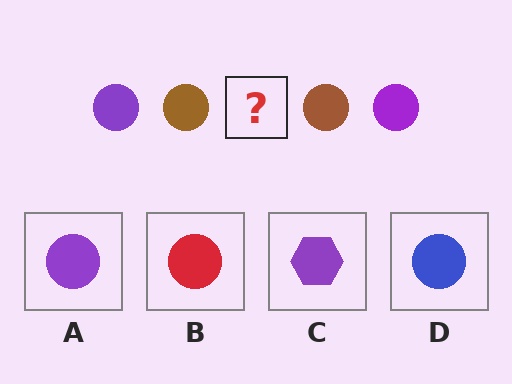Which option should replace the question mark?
Option A.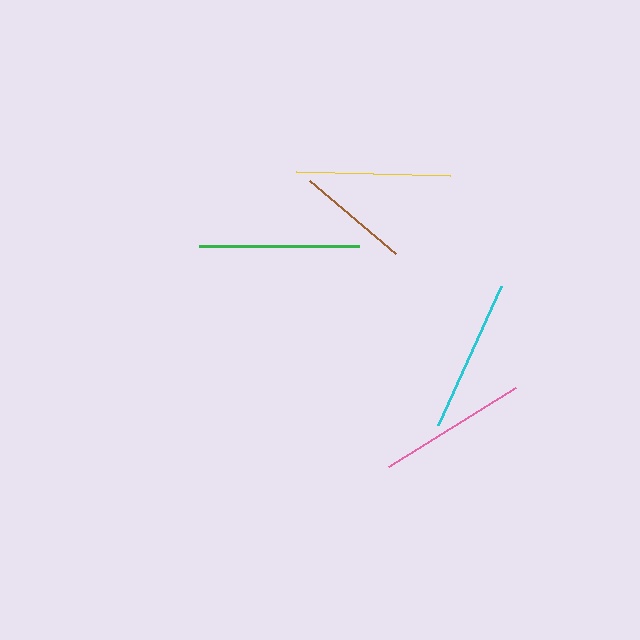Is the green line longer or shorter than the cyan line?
The green line is longer than the cyan line.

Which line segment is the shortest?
The brown line is the shortest at approximately 113 pixels.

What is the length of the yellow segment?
The yellow segment is approximately 154 pixels long.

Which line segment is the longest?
The green line is the longest at approximately 160 pixels.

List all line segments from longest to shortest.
From longest to shortest: green, yellow, cyan, pink, brown.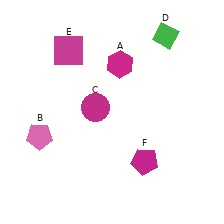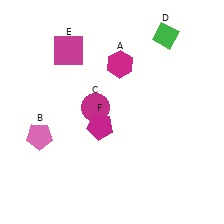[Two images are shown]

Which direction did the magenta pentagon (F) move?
The magenta pentagon (F) moved left.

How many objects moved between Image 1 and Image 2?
1 object moved between the two images.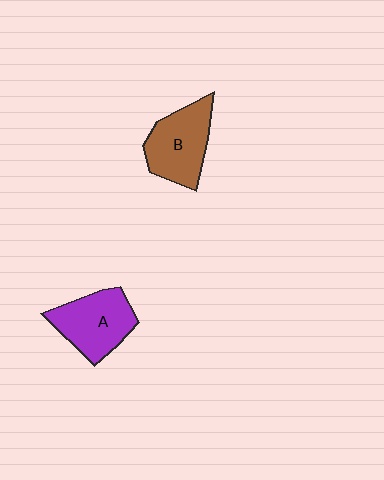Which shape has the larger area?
Shape B (brown).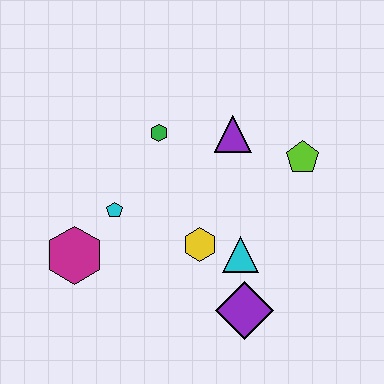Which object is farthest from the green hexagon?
The purple diamond is farthest from the green hexagon.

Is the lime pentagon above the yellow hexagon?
Yes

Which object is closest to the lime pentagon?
The purple triangle is closest to the lime pentagon.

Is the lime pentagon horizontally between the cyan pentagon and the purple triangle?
No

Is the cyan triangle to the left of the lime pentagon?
Yes